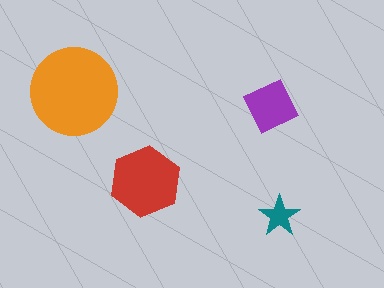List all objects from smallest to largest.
The teal star, the purple diamond, the red hexagon, the orange circle.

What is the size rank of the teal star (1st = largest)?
4th.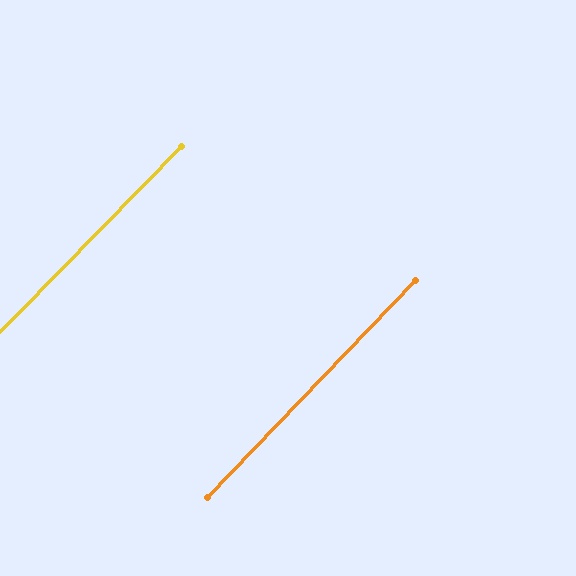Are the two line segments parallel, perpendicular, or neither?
Parallel — their directions differ by only 0.8°.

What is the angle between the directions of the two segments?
Approximately 1 degree.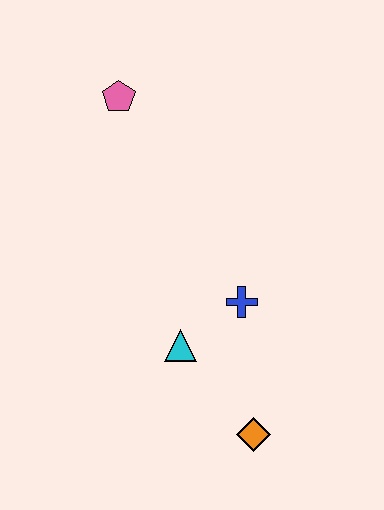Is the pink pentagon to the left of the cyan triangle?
Yes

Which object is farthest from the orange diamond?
The pink pentagon is farthest from the orange diamond.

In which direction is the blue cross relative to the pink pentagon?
The blue cross is below the pink pentagon.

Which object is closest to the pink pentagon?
The blue cross is closest to the pink pentagon.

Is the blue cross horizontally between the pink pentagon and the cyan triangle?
No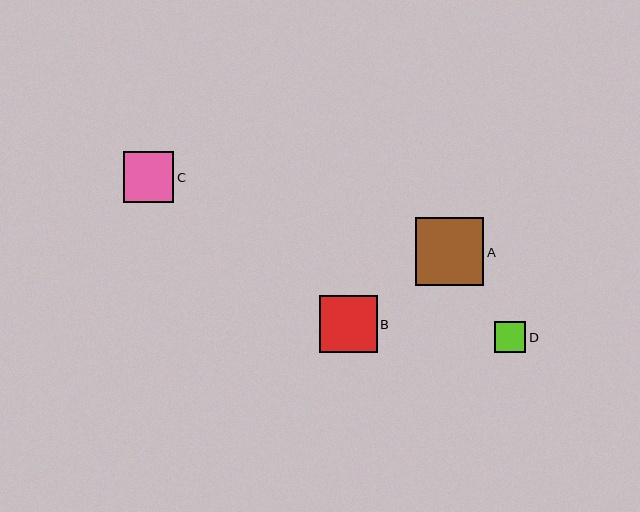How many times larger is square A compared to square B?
Square A is approximately 1.2 times the size of square B.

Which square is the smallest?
Square D is the smallest with a size of approximately 31 pixels.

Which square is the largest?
Square A is the largest with a size of approximately 68 pixels.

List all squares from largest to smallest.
From largest to smallest: A, B, C, D.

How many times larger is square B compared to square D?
Square B is approximately 1.8 times the size of square D.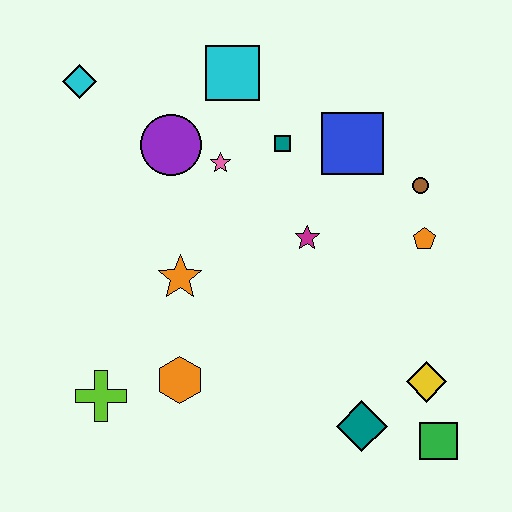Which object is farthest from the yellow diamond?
The cyan diamond is farthest from the yellow diamond.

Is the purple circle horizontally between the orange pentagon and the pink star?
No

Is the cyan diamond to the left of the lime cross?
Yes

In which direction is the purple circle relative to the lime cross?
The purple circle is above the lime cross.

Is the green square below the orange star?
Yes